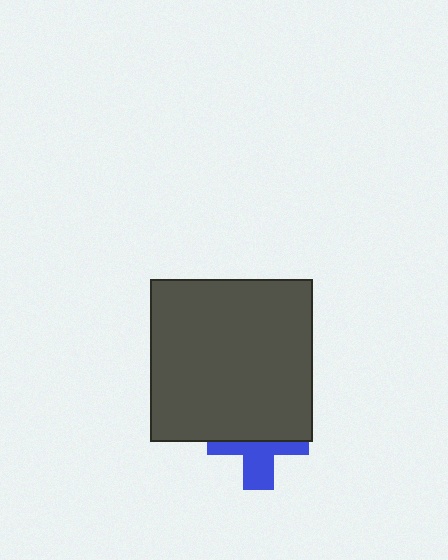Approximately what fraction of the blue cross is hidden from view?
Roughly 54% of the blue cross is hidden behind the dark gray square.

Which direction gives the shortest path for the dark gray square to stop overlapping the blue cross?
Moving up gives the shortest separation.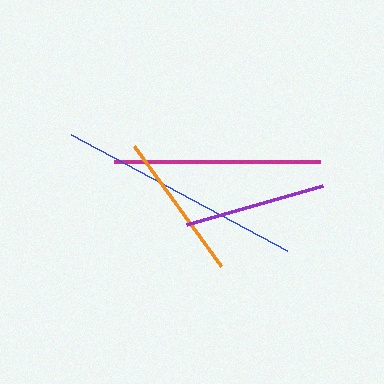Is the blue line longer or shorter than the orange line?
The blue line is longer than the orange line.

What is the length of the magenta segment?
The magenta segment is approximately 205 pixels long.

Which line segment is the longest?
The blue line is the longest at approximately 245 pixels.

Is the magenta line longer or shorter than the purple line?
The magenta line is longer than the purple line.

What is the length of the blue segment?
The blue segment is approximately 245 pixels long.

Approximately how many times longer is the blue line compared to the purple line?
The blue line is approximately 1.7 times the length of the purple line.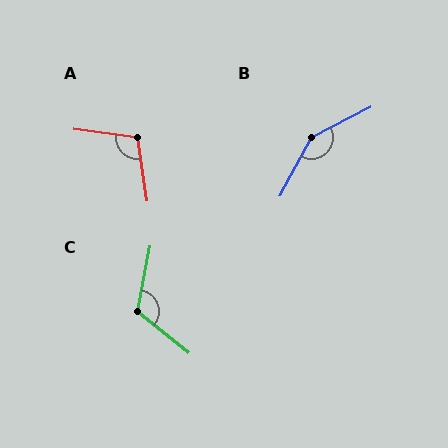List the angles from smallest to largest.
A (106°), C (119°), B (146°).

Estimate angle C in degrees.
Approximately 119 degrees.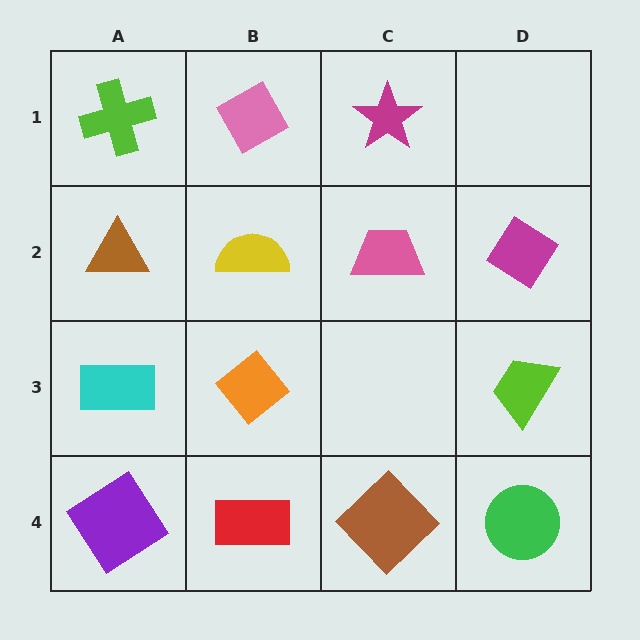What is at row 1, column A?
A lime cross.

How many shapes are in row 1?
3 shapes.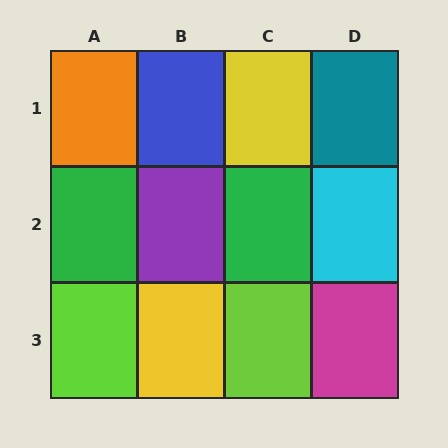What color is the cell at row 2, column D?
Cyan.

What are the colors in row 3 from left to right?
Lime, yellow, lime, magenta.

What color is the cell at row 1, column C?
Yellow.